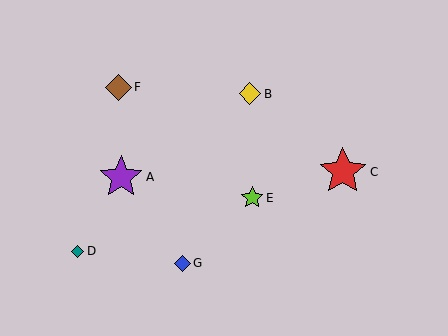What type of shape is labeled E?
Shape E is a lime star.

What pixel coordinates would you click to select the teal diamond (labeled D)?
Click at (78, 251) to select the teal diamond D.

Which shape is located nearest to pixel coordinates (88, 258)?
The teal diamond (labeled D) at (78, 251) is nearest to that location.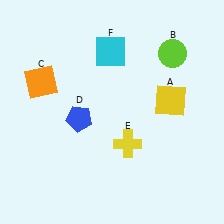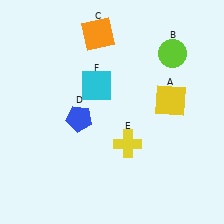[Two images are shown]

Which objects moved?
The objects that moved are: the orange square (C), the cyan square (F).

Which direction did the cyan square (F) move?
The cyan square (F) moved down.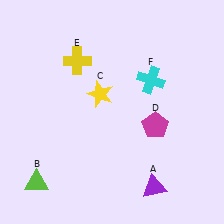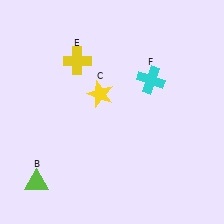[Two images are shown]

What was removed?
The magenta pentagon (D), the purple triangle (A) were removed in Image 2.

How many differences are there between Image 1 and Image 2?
There are 2 differences between the two images.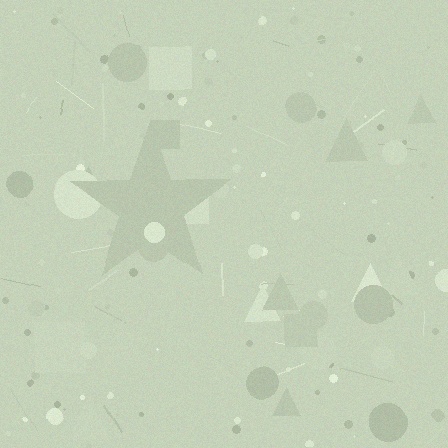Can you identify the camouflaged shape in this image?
The camouflaged shape is a star.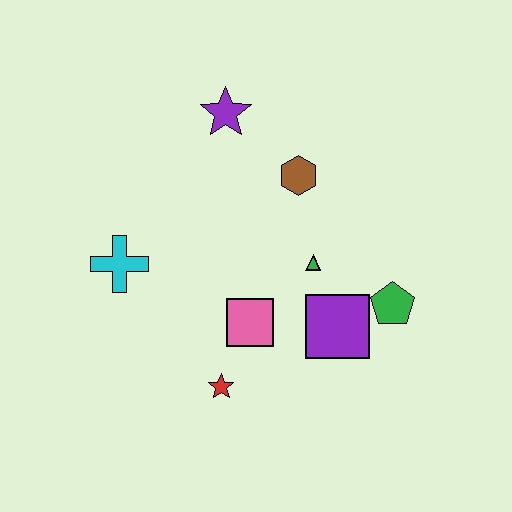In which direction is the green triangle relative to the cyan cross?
The green triangle is to the right of the cyan cross.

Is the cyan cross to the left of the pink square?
Yes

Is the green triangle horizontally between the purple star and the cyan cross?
No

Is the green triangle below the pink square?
No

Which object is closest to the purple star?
The brown hexagon is closest to the purple star.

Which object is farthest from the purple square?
The purple star is farthest from the purple square.